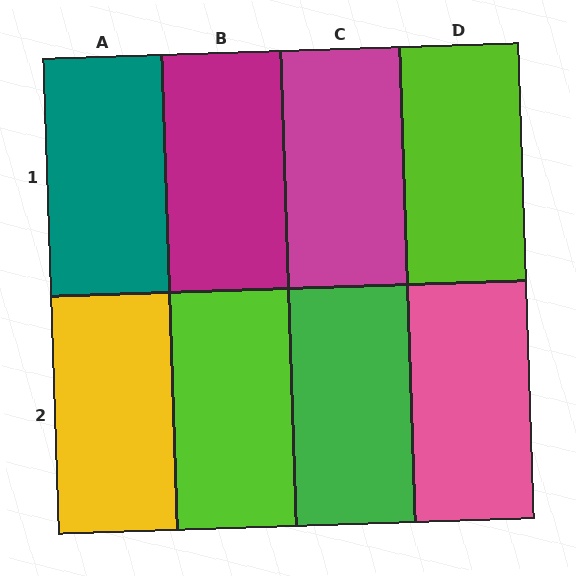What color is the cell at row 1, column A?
Teal.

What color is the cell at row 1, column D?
Lime.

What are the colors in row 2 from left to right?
Yellow, lime, green, pink.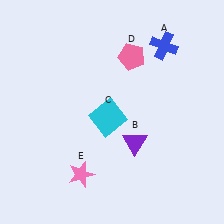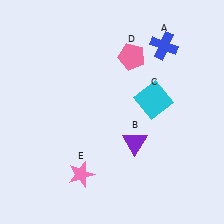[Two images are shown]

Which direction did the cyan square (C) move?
The cyan square (C) moved right.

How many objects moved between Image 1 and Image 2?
1 object moved between the two images.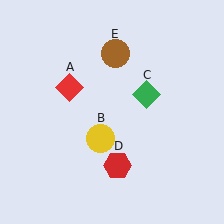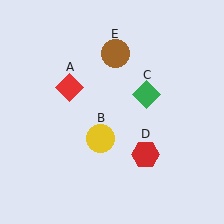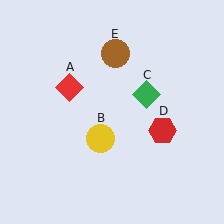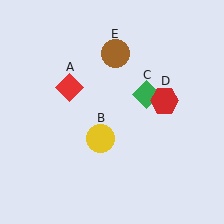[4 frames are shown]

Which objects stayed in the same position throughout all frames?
Red diamond (object A) and yellow circle (object B) and green diamond (object C) and brown circle (object E) remained stationary.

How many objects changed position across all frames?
1 object changed position: red hexagon (object D).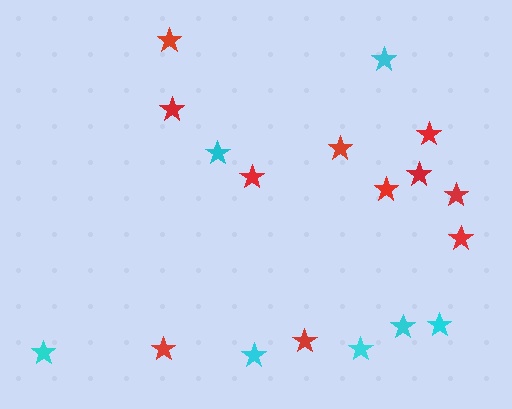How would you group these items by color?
There are 2 groups: one group of red stars (11) and one group of cyan stars (7).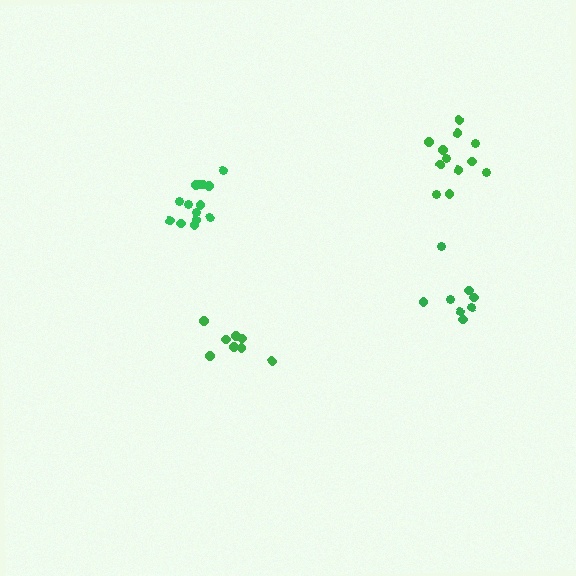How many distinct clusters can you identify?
There are 4 distinct clusters.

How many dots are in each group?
Group 1: 8 dots, Group 2: 8 dots, Group 3: 14 dots, Group 4: 12 dots (42 total).